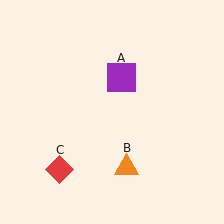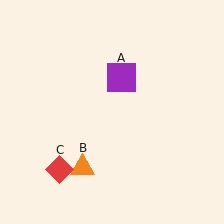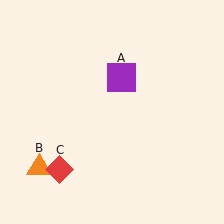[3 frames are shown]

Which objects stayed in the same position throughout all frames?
Purple square (object A) and red diamond (object C) remained stationary.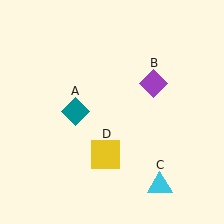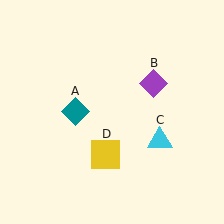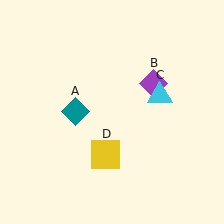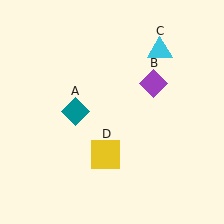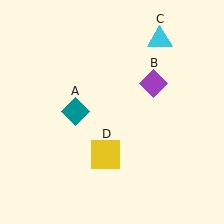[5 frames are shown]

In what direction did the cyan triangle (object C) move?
The cyan triangle (object C) moved up.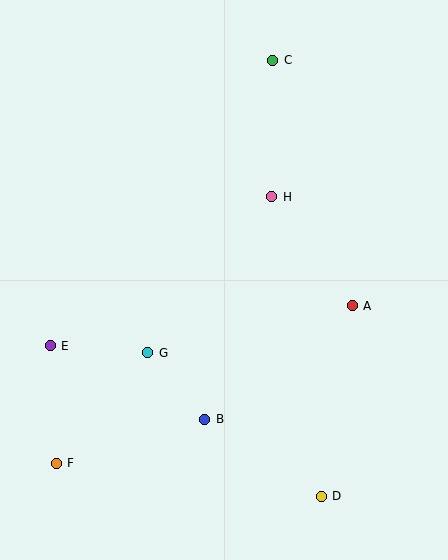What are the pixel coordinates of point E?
Point E is at (50, 346).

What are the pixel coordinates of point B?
Point B is at (205, 419).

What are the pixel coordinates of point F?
Point F is at (56, 463).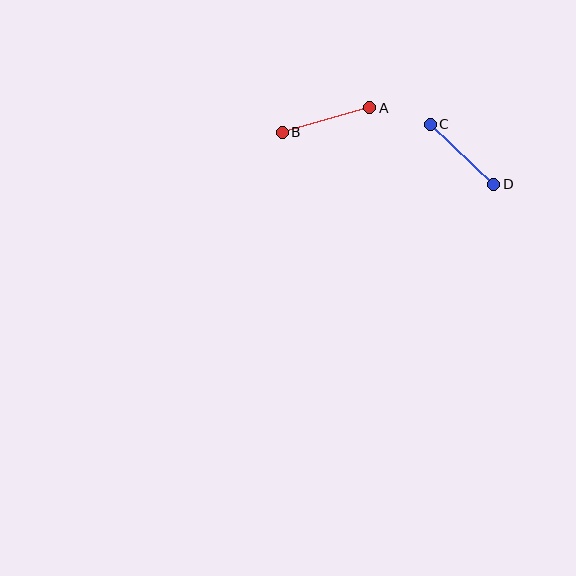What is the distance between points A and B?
The distance is approximately 91 pixels.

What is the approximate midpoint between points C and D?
The midpoint is at approximately (462, 154) pixels.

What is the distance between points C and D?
The distance is approximately 87 pixels.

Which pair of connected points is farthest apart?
Points A and B are farthest apart.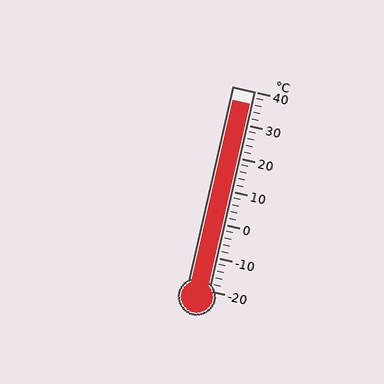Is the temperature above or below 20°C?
The temperature is above 20°C.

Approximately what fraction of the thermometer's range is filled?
The thermometer is filled to approximately 95% of its range.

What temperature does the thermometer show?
The thermometer shows approximately 36°C.